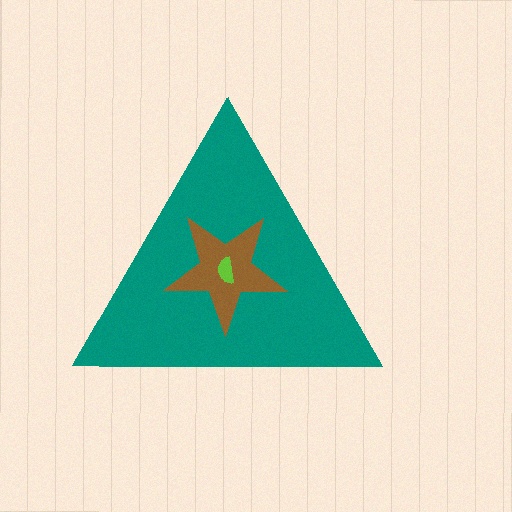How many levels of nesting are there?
3.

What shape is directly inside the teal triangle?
The brown star.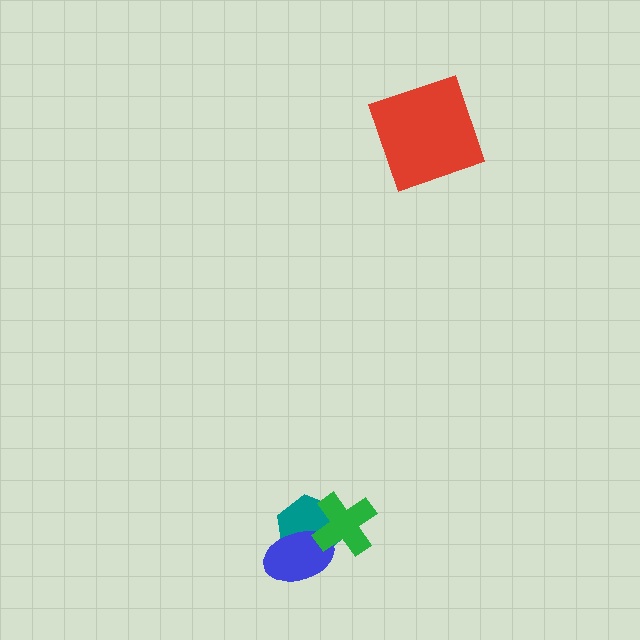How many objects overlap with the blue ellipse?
2 objects overlap with the blue ellipse.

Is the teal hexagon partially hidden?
Yes, it is partially covered by another shape.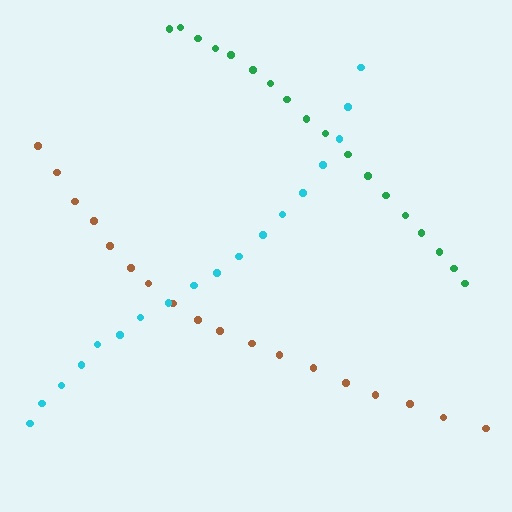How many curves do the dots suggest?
There are 3 distinct paths.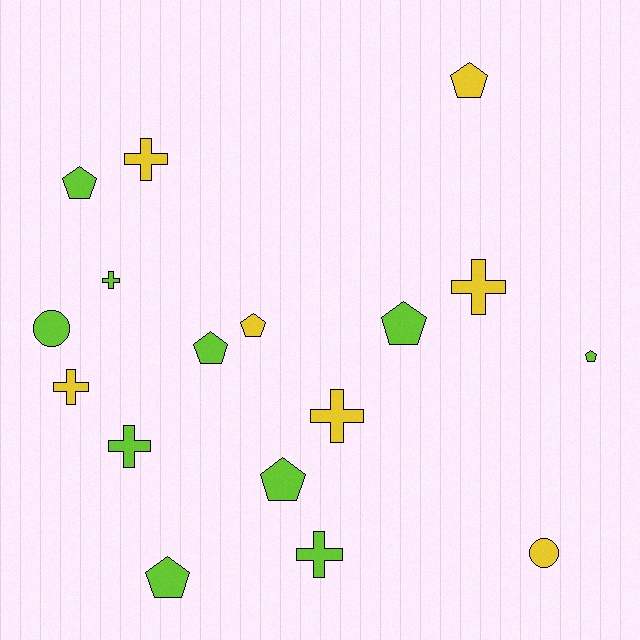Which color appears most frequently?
Lime, with 10 objects.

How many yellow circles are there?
There is 1 yellow circle.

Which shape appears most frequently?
Pentagon, with 8 objects.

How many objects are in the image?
There are 17 objects.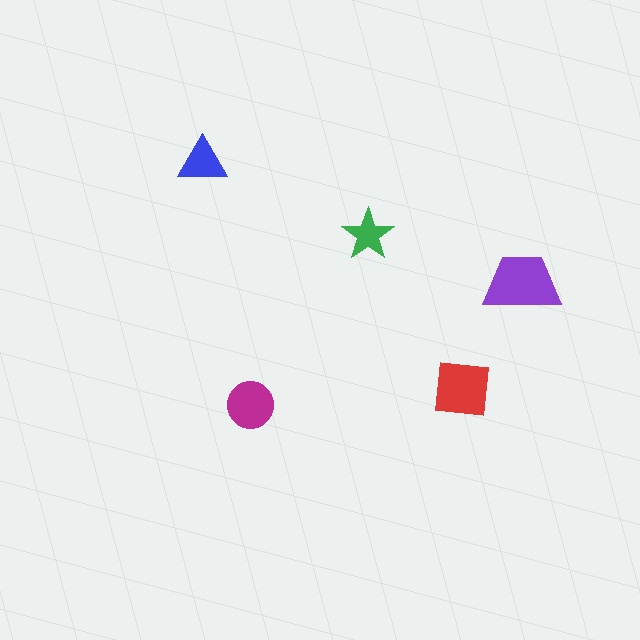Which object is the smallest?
The green star.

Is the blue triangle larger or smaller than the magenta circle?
Smaller.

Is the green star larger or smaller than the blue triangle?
Smaller.